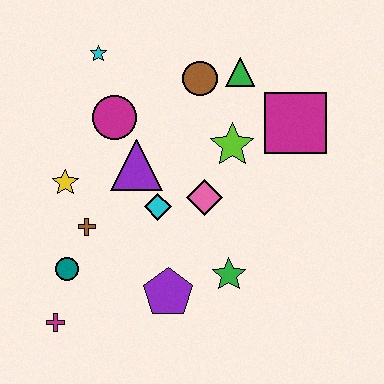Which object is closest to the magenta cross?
The teal circle is closest to the magenta cross.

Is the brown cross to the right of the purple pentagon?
No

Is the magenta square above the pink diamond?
Yes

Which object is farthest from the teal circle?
The magenta square is farthest from the teal circle.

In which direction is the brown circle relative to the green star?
The brown circle is above the green star.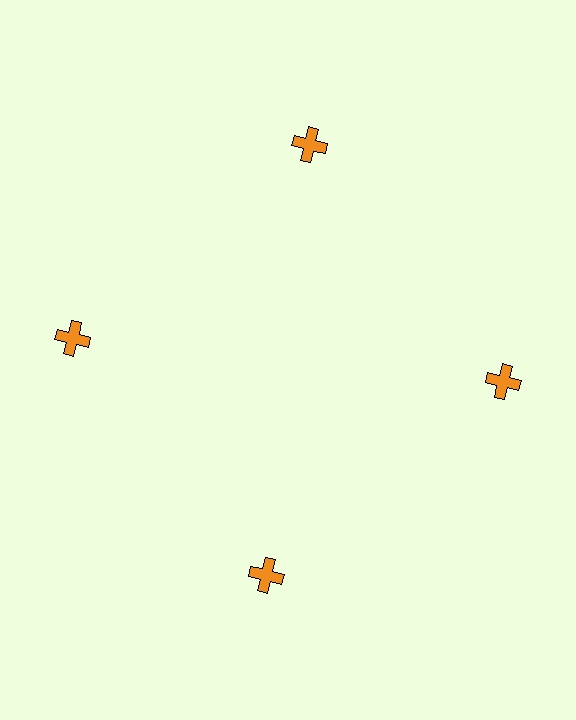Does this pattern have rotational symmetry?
Yes, this pattern has 4-fold rotational symmetry. It looks the same after rotating 90 degrees around the center.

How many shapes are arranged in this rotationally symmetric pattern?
There are 4 shapes, arranged in 4 groups of 1.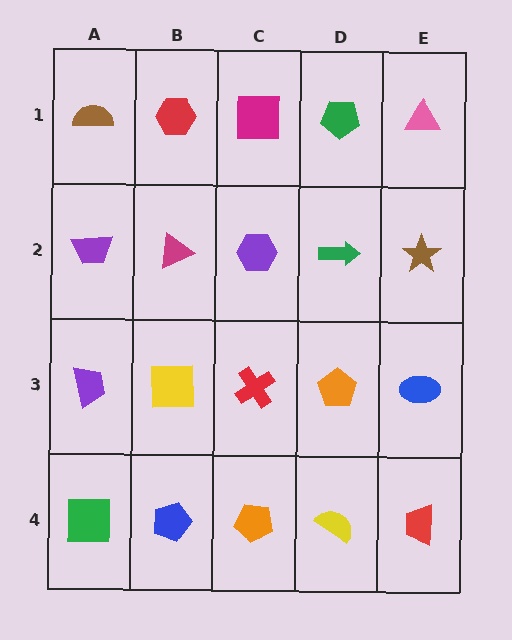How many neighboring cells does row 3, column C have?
4.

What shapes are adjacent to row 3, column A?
A purple trapezoid (row 2, column A), a green square (row 4, column A), a yellow square (row 3, column B).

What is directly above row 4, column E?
A blue ellipse.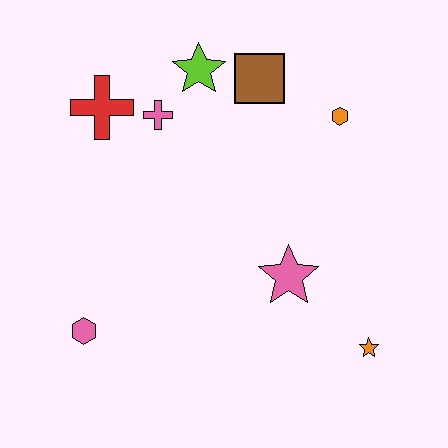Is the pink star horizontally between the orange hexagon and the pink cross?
Yes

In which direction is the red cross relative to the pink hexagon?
The red cross is above the pink hexagon.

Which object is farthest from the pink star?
The red cross is farthest from the pink star.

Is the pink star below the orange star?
No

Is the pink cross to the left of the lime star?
Yes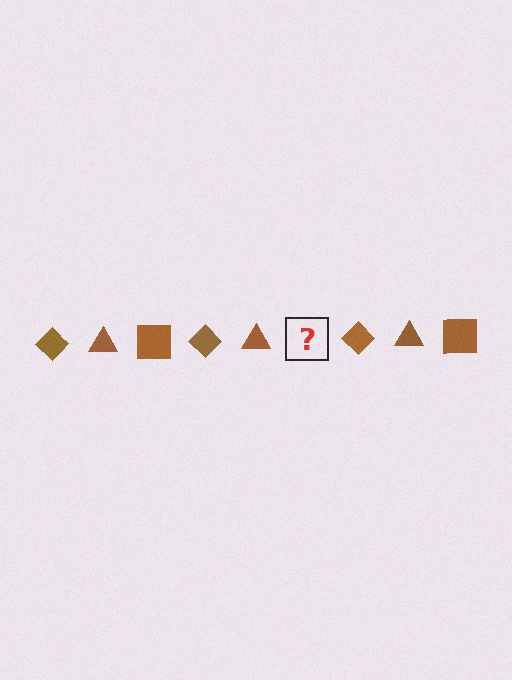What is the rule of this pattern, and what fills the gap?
The rule is that the pattern cycles through diamond, triangle, square shapes in brown. The gap should be filled with a brown square.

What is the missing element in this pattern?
The missing element is a brown square.